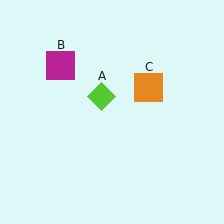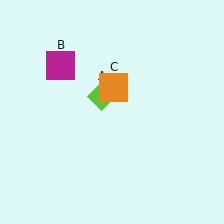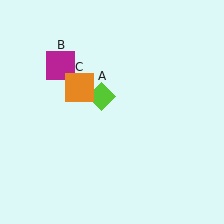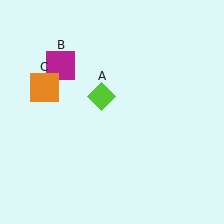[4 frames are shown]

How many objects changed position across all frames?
1 object changed position: orange square (object C).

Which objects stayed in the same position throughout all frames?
Lime diamond (object A) and magenta square (object B) remained stationary.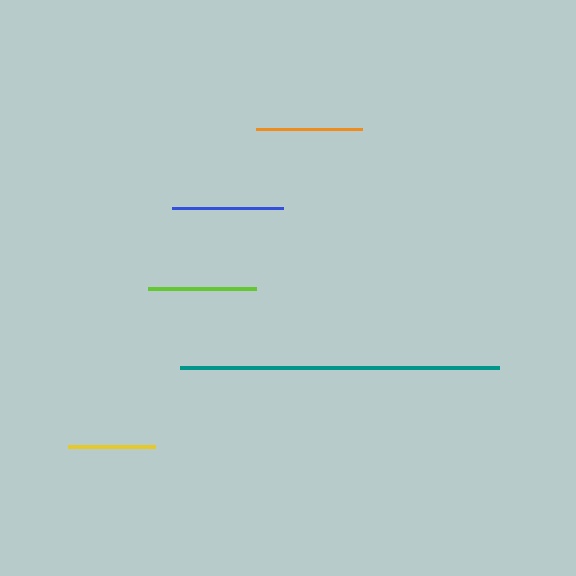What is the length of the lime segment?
The lime segment is approximately 108 pixels long.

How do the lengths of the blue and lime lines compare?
The blue and lime lines are approximately the same length.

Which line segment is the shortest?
The yellow line is the shortest at approximately 88 pixels.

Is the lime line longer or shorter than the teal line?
The teal line is longer than the lime line.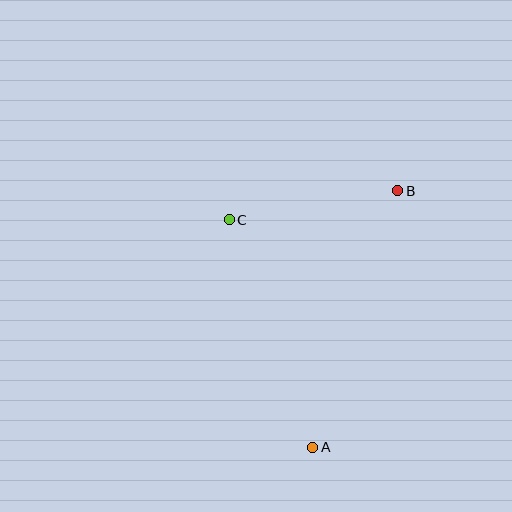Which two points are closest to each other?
Points B and C are closest to each other.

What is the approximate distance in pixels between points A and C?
The distance between A and C is approximately 243 pixels.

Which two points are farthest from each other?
Points A and B are farthest from each other.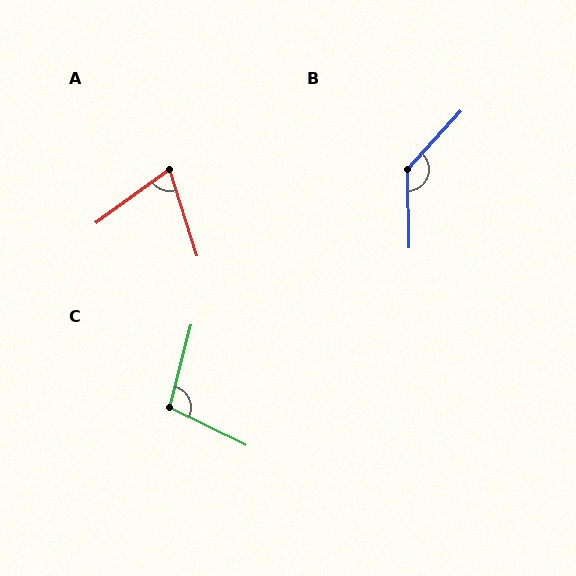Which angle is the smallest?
A, at approximately 72 degrees.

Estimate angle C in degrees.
Approximately 102 degrees.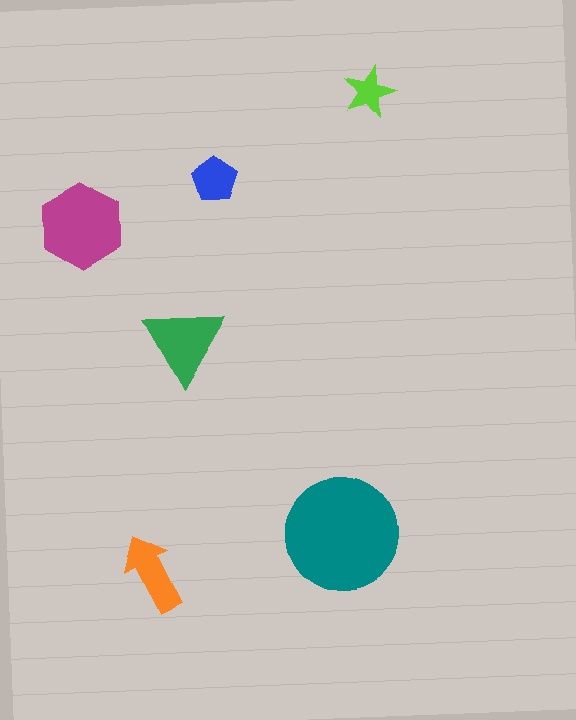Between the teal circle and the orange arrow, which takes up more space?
The teal circle.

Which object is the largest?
The teal circle.